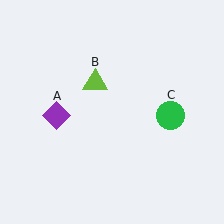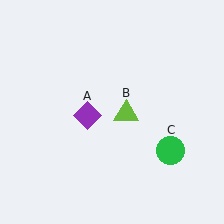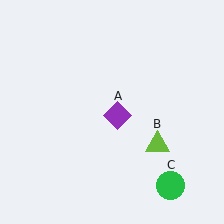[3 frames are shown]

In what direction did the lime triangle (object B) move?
The lime triangle (object B) moved down and to the right.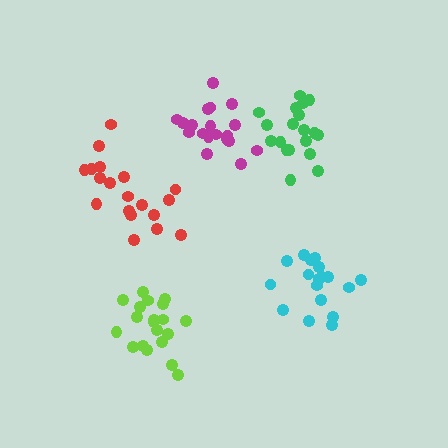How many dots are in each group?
Group 1: 18 dots, Group 2: 19 dots, Group 3: 20 dots, Group 4: 19 dots, Group 5: 20 dots (96 total).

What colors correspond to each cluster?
The clusters are colored: cyan, green, lime, red, magenta.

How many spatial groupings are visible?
There are 5 spatial groupings.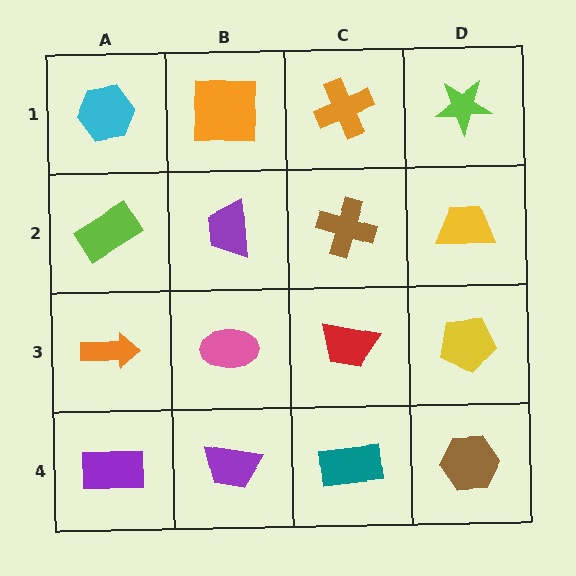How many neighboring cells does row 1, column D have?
2.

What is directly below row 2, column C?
A red trapezoid.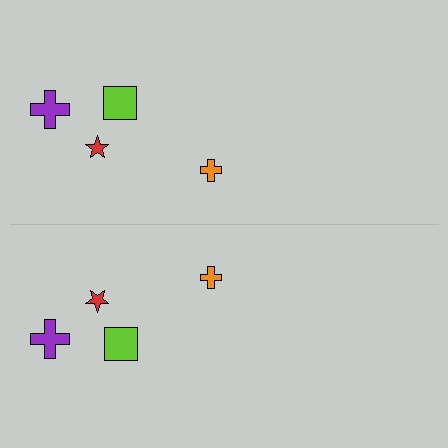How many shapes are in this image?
There are 8 shapes in this image.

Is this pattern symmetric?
Yes, this pattern has bilateral (reflection) symmetry.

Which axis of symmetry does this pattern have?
The pattern has a horizontal axis of symmetry running through the center of the image.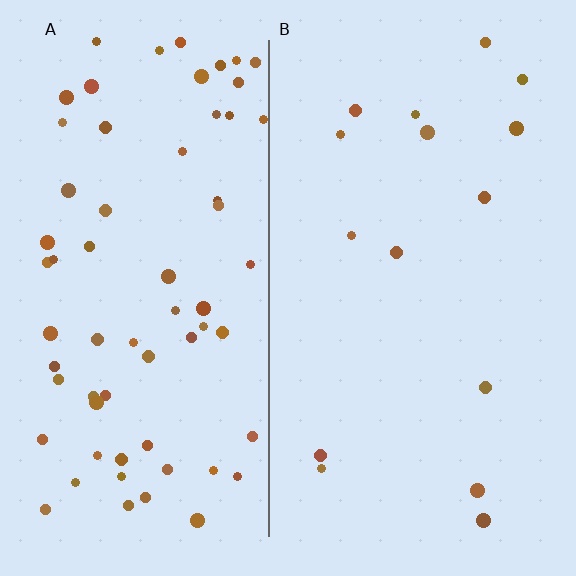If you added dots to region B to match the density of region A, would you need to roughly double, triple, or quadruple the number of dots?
Approximately quadruple.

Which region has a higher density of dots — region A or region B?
A (the left).